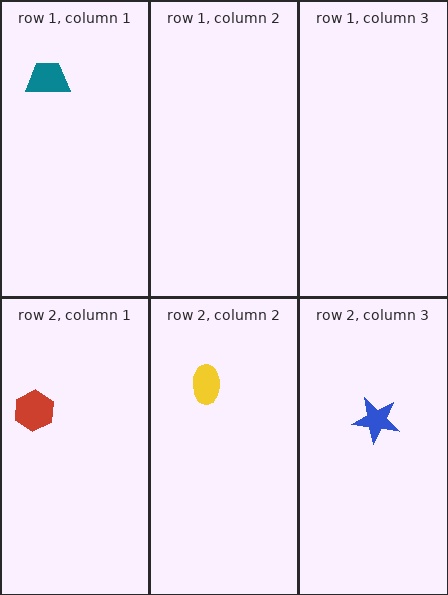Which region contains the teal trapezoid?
The row 1, column 1 region.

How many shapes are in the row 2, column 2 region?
1.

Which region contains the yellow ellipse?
The row 2, column 2 region.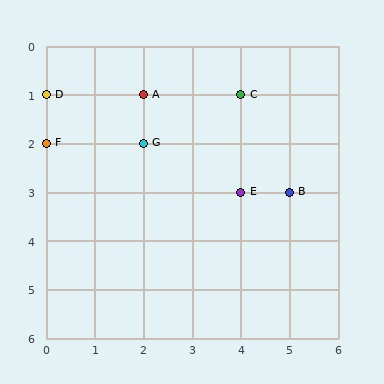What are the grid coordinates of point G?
Point G is at grid coordinates (2, 2).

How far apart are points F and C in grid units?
Points F and C are 4 columns and 1 row apart (about 4.1 grid units diagonally).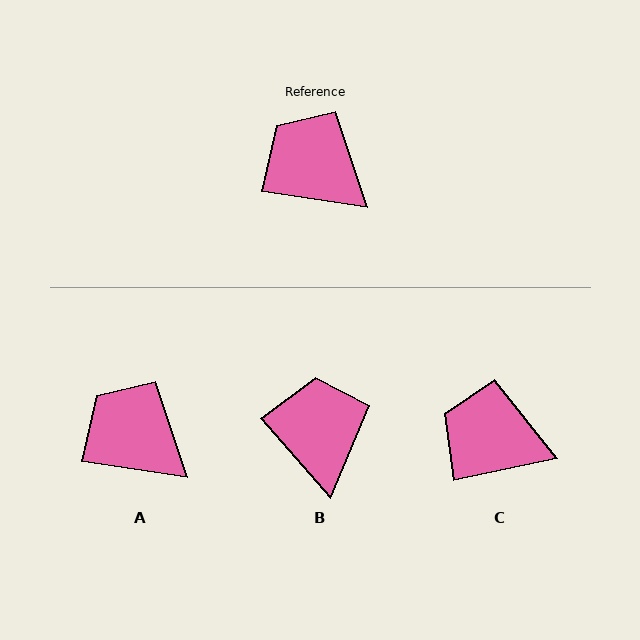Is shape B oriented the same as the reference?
No, it is off by about 41 degrees.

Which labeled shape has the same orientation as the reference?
A.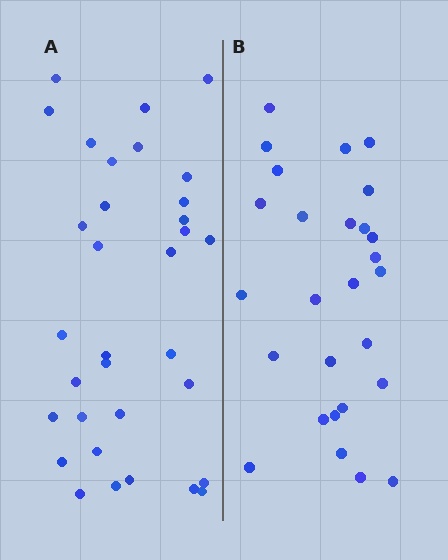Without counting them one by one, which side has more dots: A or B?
Region A (the left region) has more dots.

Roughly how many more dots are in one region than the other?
Region A has about 6 more dots than region B.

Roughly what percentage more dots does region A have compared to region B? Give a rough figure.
About 20% more.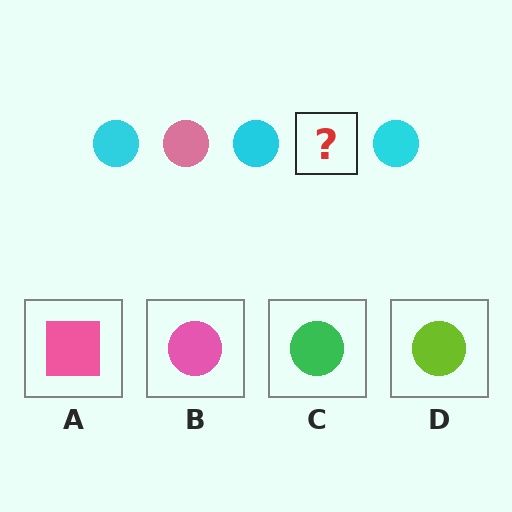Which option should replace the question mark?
Option B.